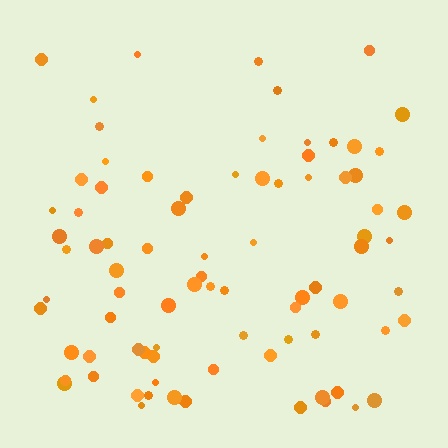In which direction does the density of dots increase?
From top to bottom, with the bottom side densest.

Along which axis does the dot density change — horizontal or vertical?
Vertical.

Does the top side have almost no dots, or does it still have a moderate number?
Still a moderate number, just noticeably fewer than the bottom.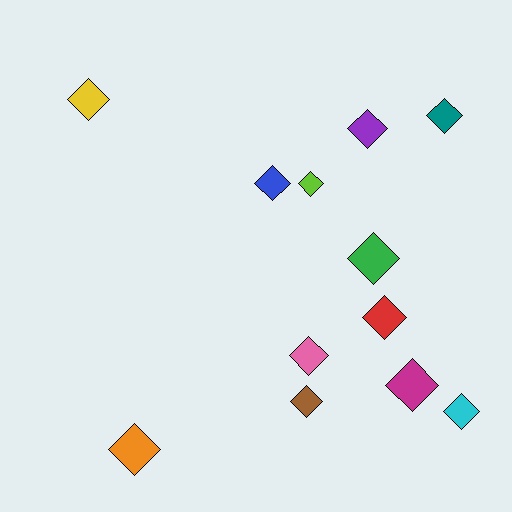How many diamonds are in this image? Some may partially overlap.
There are 12 diamonds.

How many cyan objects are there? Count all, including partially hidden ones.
There is 1 cyan object.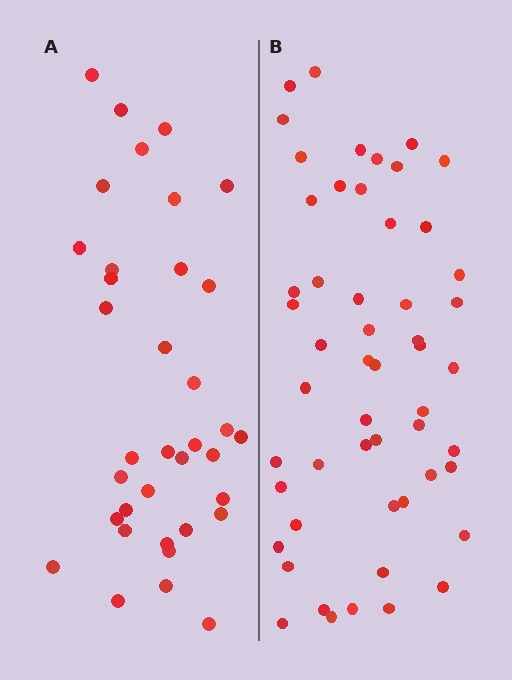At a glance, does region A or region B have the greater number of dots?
Region B (the right region) has more dots.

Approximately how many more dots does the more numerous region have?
Region B has approximately 15 more dots than region A.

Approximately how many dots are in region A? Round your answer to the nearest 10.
About 40 dots. (The exact count is 36, which rounds to 40.)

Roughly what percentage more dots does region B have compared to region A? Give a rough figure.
About 45% more.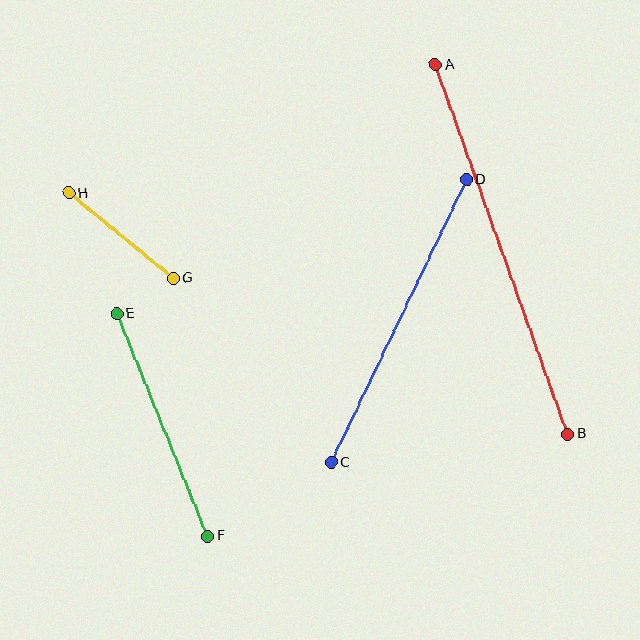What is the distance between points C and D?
The distance is approximately 314 pixels.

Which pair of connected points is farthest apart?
Points A and B are farthest apart.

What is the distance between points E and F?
The distance is approximately 241 pixels.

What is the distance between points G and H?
The distance is approximately 135 pixels.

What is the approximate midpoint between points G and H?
The midpoint is at approximately (121, 236) pixels.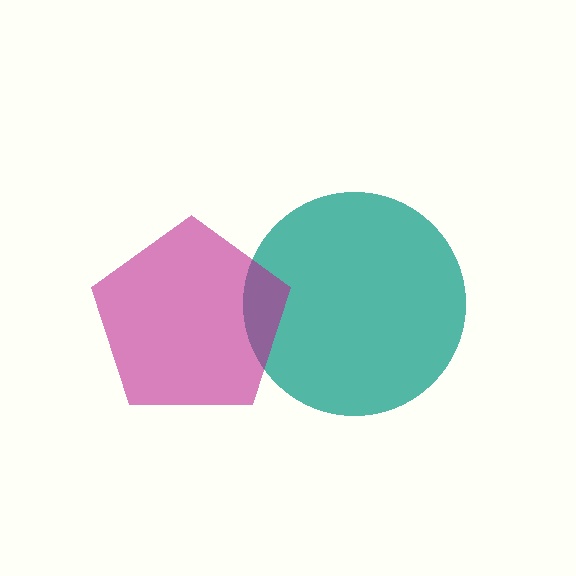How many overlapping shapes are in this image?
There are 2 overlapping shapes in the image.